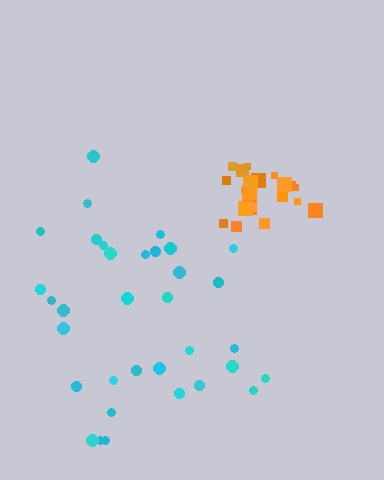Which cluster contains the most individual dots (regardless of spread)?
Cyan (34).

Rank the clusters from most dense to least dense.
orange, cyan.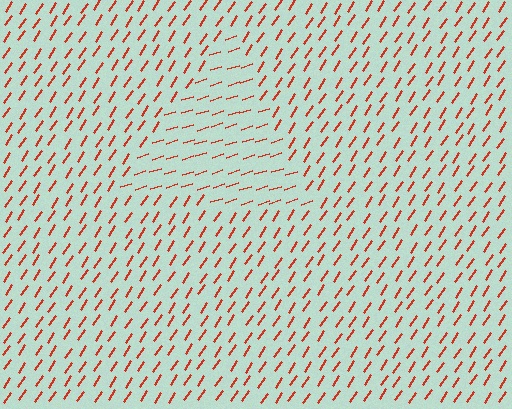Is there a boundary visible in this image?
Yes, there is a texture boundary formed by a change in line orientation.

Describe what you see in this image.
The image is filled with small red line segments. A triangle region in the image has lines oriented differently from the surrounding lines, creating a visible texture boundary.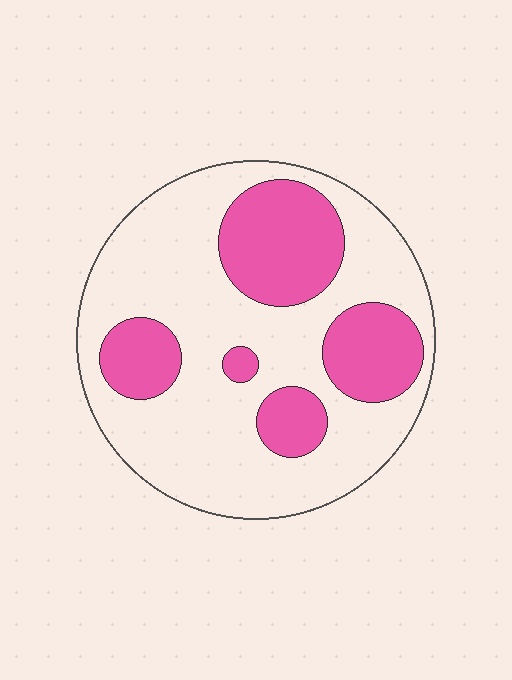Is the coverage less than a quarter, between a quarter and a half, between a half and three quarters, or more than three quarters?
Between a quarter and a half.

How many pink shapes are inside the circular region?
5.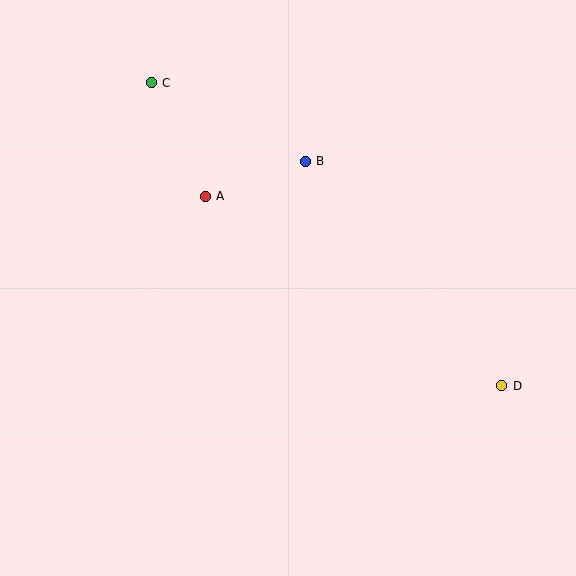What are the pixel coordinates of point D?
Point D is at (502, 386).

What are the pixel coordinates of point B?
Point B is at (305, 161).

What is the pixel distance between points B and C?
The distance between B and C is 173 pixels.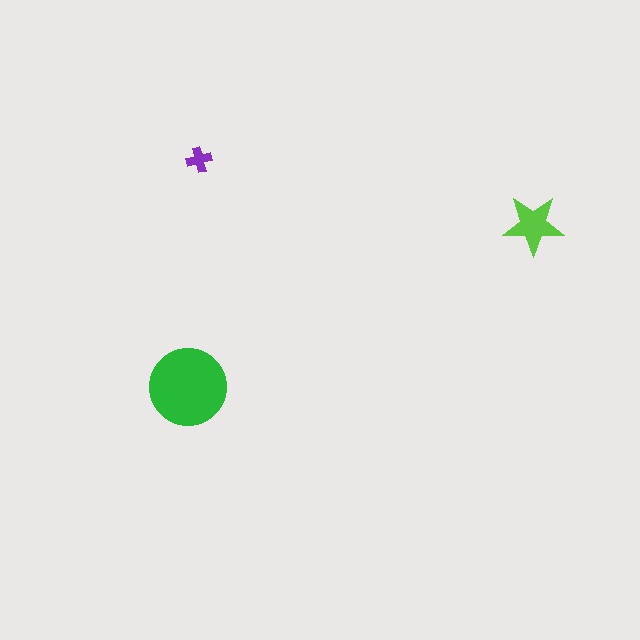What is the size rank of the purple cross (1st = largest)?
3rd.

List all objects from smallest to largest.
The purple cross, the lime star, the green circle.